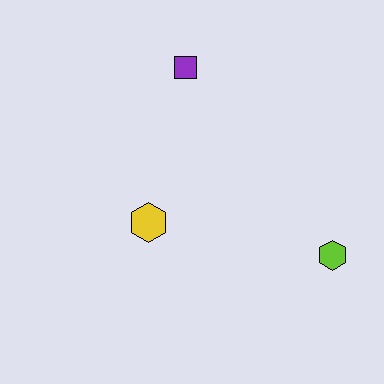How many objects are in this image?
There are 3 objects.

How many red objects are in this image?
There are no red objects.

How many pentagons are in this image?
There are no pentagons.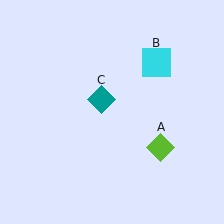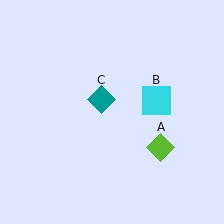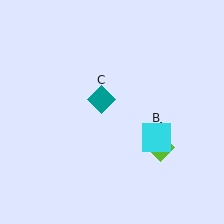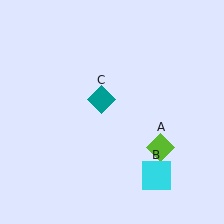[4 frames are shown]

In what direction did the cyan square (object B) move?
The cyan square (object B) moved down.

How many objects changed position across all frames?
1 object changed position: cyan square (object B).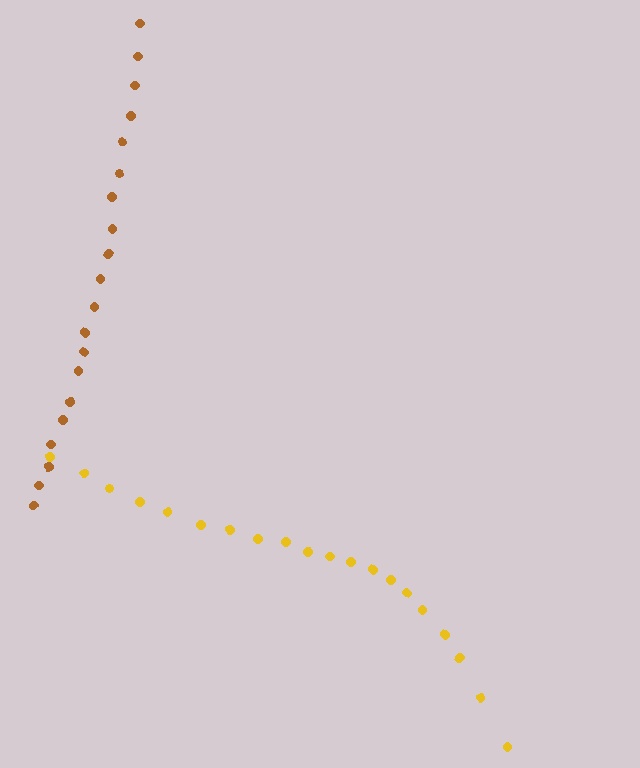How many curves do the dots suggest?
There are 2 distinct paths.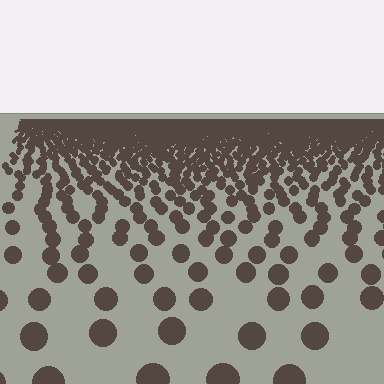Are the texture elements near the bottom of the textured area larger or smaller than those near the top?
Larger. Near the bottom, elements are closer to the viewer and appear at a bigger on-screen size.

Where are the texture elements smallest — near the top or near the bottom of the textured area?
Near the top.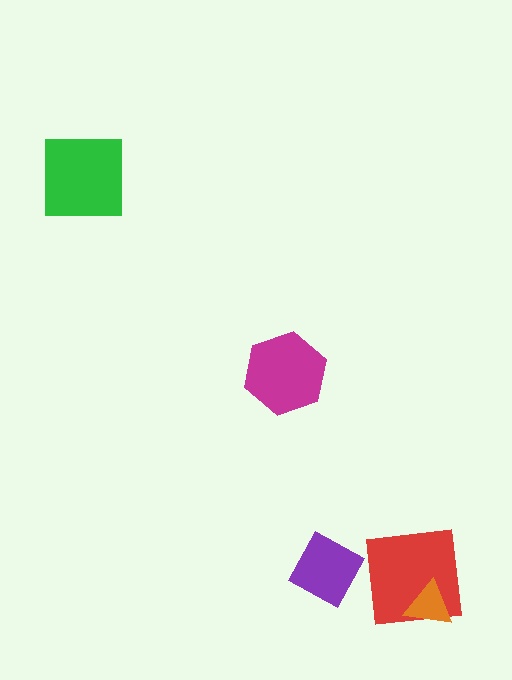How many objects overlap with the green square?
0 objects overlap with the green square.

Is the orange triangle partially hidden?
No, no other shape covers it.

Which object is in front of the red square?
The orange triangle is in front of the red square.